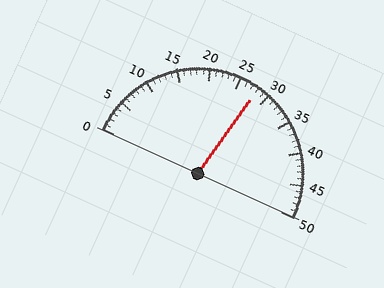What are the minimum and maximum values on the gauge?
The gauge ranges from 0 to 50.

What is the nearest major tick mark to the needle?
The nearest major tick mark is 30.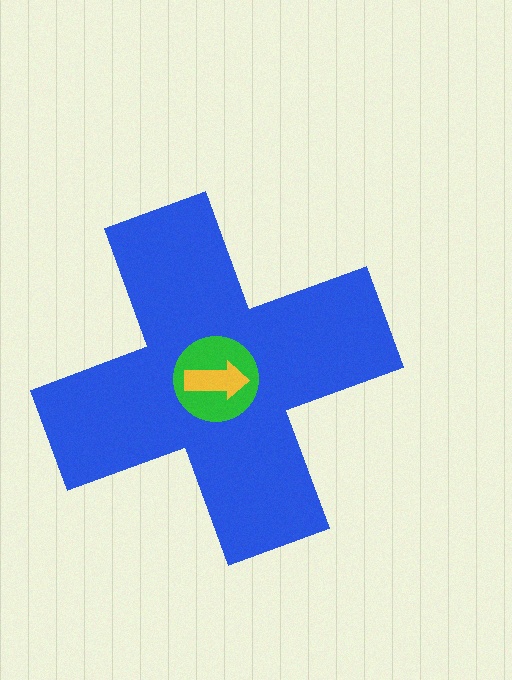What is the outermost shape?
The blue cross.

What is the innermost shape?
The yellow arrow.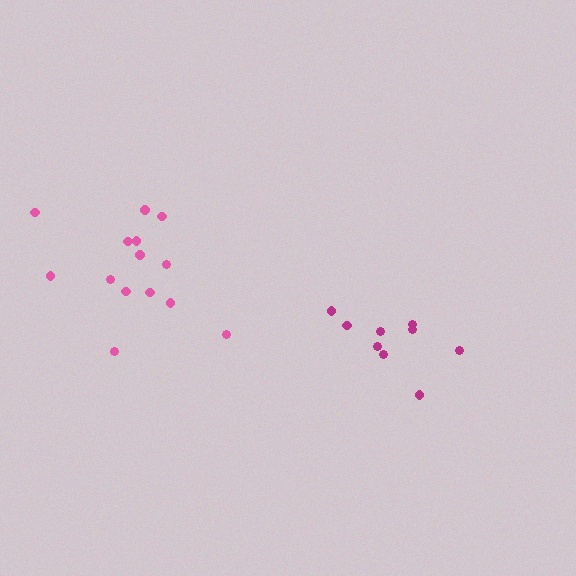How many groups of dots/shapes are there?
There are 2 groups.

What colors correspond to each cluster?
The clusters are colored: magenta, pink.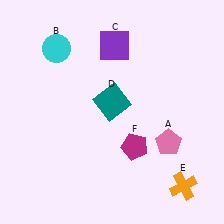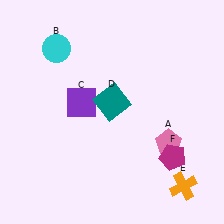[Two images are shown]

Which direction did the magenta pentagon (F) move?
The magenta pentagon (F) moved right.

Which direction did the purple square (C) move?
The purple square (C) moved down.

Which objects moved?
The objects that moved are: the purple square (C), the magenta pentagon (F).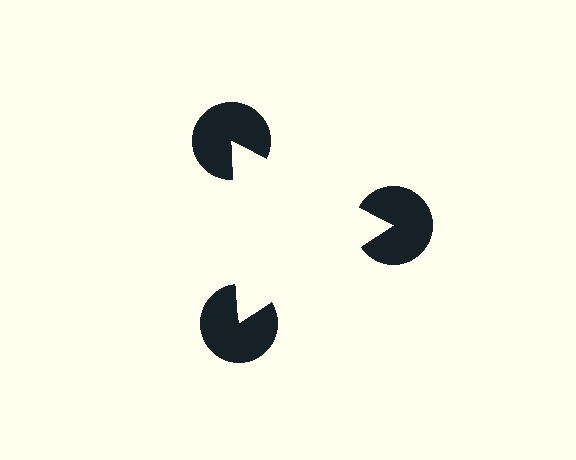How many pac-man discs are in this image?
There are 3 — one at each vertex of the illusory triangle.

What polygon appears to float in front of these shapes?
An illusory triangle — its edges are inferred from the aligned wedge cuts in the pac-man discs, not physically drawn.